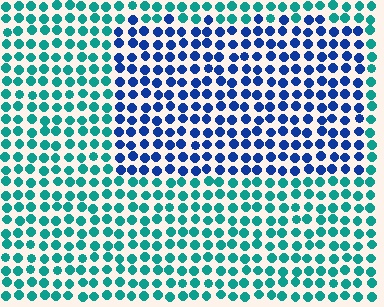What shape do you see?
I see a rectangle.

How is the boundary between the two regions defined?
The boundary is defined purely by a slight shift in hue (about 50 degrees). Spacing, size, and orientation are identical on both sides.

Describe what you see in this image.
The image is filled with small teal elements in a uniform arrangement. A rectangle-shaped region is visible where the elements are tinted to a slightly different hue, forming a subtle color boundary.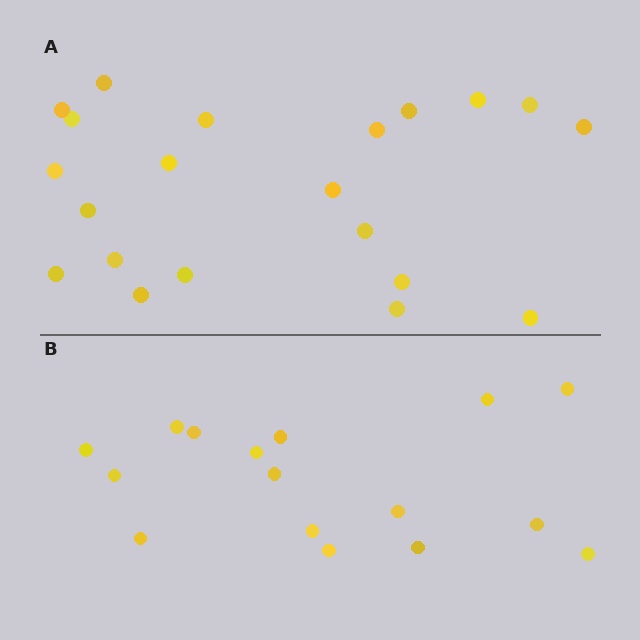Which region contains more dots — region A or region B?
Region A (the top region) has more dots.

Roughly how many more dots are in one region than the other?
Region A has about 5 more dots than region B.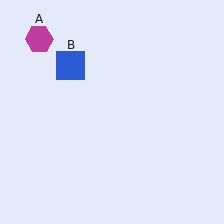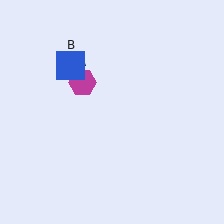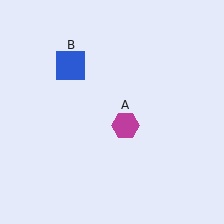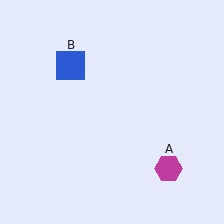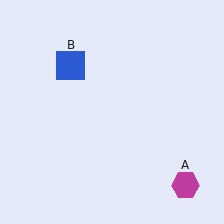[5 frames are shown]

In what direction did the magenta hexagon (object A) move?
The magenta hexagon (object A) moved down and to the right.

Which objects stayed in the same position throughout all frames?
Blue square (object B) remained stationary.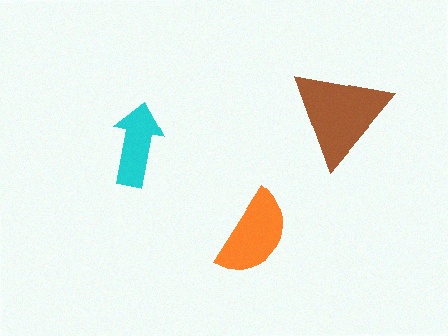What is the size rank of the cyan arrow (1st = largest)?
3rd.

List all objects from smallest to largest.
The cyan arrow, the orange semicircle, the brown triangle.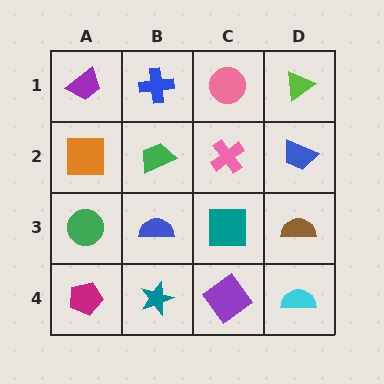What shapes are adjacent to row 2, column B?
A blue cross (row 1, column B), a blue semicircle (row 3, column B), an orange square (row 2, column A), a pink cross (row 2, column C).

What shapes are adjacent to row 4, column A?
A green circle (row 3, column A), a teal star (row 4, column B).